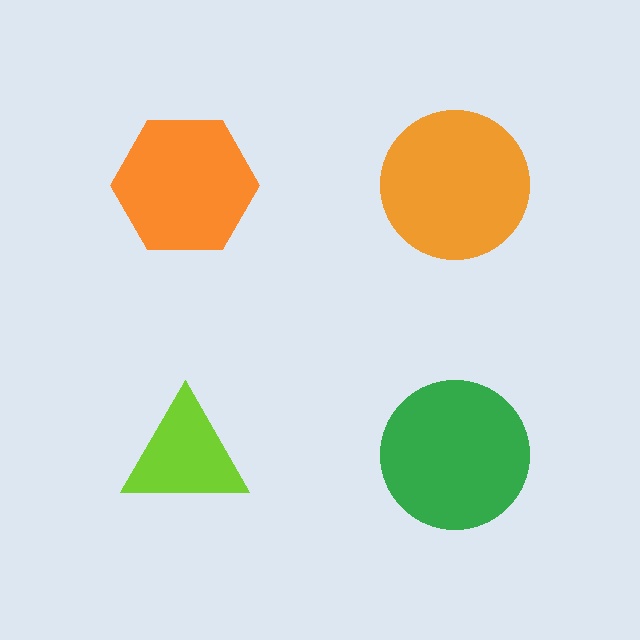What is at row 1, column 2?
An orange circle.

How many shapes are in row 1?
2 shapes.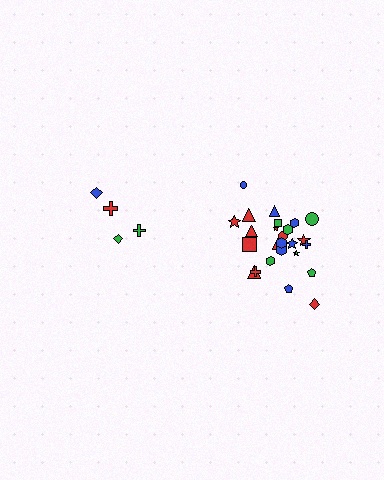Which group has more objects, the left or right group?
The right group.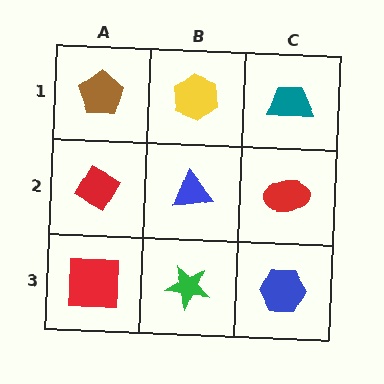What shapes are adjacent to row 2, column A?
A brown pentagon (row 1, column A), a red square (row 3, column A), a blue triangle (row 2, column B).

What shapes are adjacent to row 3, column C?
A red ellipse (row 2, column C), a green star (row 3, column B).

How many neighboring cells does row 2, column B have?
4.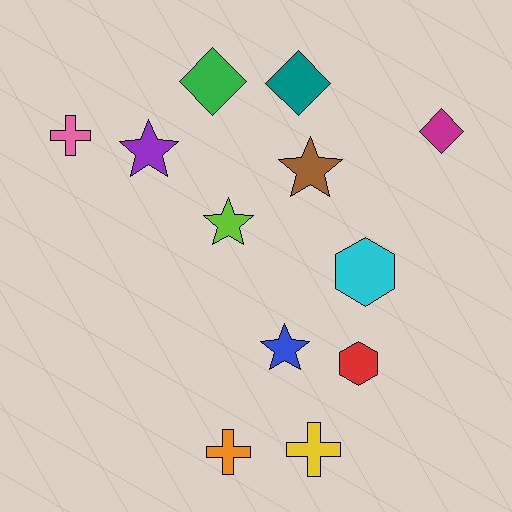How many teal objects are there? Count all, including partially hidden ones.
There is 1 teal object.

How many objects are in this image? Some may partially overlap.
There are 12 objects.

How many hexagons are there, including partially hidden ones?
There are 2 hexagons.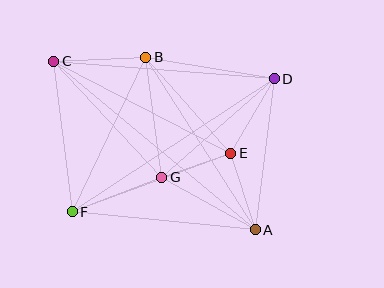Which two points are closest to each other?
Points E and G are closest to each other.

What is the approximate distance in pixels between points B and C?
The distance between B and C is approximately 92 pixels.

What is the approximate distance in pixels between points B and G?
The distance between B and G is approximately 121 pixels.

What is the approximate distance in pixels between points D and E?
The distance between D and E is approximately 86 pixels.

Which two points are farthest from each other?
Points A and C are farthest from each other.